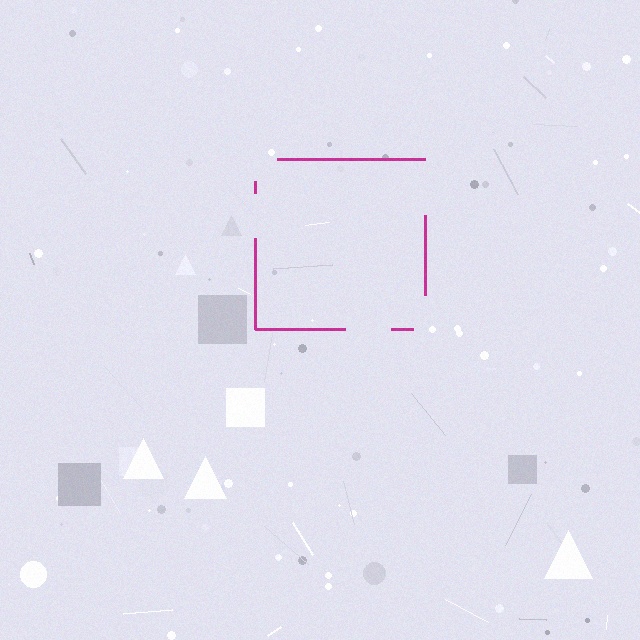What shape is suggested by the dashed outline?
The dashed outline suggests a square.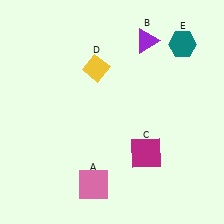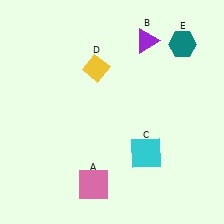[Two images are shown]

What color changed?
The square (C) changed from magenta in Image 1 to cyan in Image 2.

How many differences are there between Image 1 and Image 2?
There is 1 difference between the two images.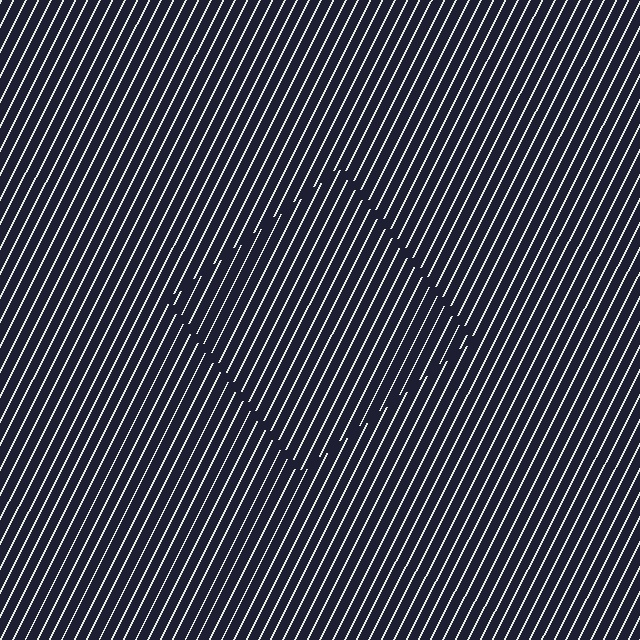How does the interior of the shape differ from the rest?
The interior of the shape contains the same grating, shifted by half a period — the contour is defined by the phase discontinuity where line-ends from the inner and outer gratings abut.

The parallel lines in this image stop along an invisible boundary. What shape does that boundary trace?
An illusory square. The interior of the shape contains the same grating, shifted by half a period — the contour is defined by the phase discontinuity where line-ends from the inner and outer gratings abut.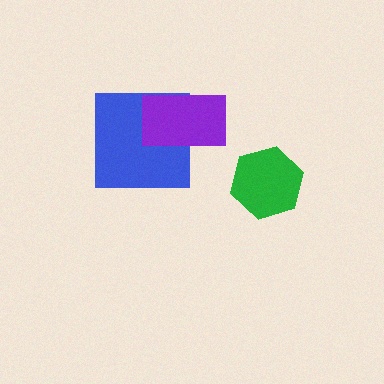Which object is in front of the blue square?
The purple rectangle is in front of the blue square.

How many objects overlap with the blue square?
1 object overlaps with the blue square.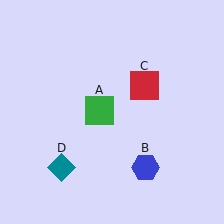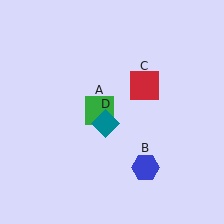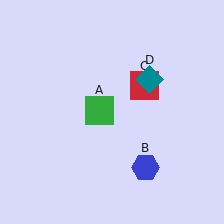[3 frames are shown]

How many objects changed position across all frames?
1 object changed position: teal diamond (object D).